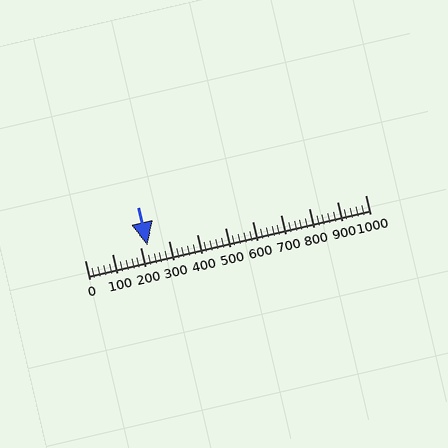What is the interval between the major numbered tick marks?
The major tick marks are spaced 100 units apart.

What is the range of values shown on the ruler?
The ruler shows values from 0 to 1000.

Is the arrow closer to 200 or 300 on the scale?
The arrow is closer to 200.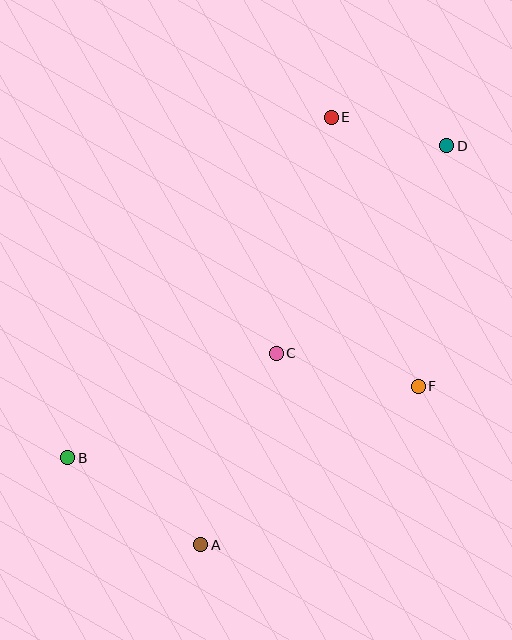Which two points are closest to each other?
Points D and E are closest to each other.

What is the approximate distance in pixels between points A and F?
The distance between A and F is approximately 269 pixels.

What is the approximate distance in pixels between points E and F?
The distance between E and F is approximately 282 pixels.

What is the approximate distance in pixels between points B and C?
The distance between B and C is approximately 233 pixels.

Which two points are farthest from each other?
Points B and D are farthest from each other.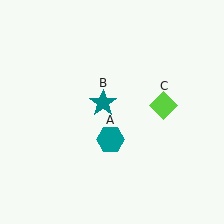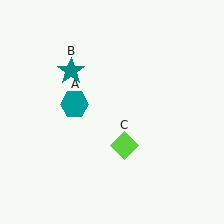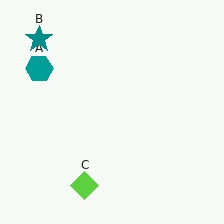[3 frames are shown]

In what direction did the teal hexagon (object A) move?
The teal hexagon (object A) moved up and to the left.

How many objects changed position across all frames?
3 objects changed position: teal hexagon (object A), teal star (object B), lime diamond (object C).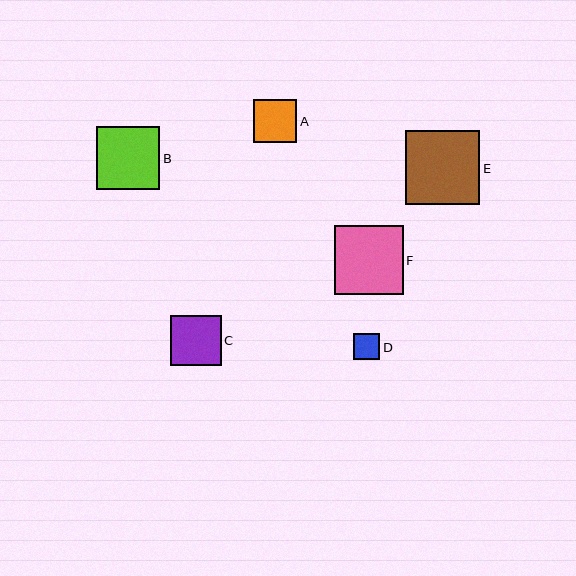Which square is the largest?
Square E is the largest with a size of approximately 74 pixels.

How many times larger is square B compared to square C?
Square B is approximately 1.3 times the size of square C.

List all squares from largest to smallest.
From largest to smallest: E, F, B, C, A, D.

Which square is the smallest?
Square D is the smallest with a size of approximately 26 pixels.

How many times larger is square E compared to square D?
Square E is approximately 2.8 times the size of square D.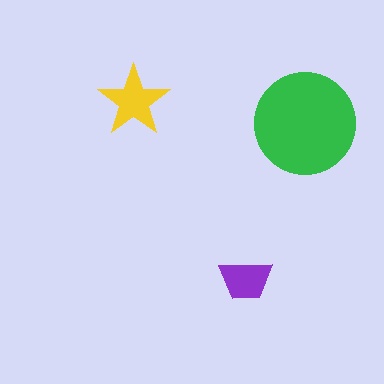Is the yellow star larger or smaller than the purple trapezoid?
Larger.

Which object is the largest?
The green circle.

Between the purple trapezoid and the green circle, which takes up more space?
The green circle.